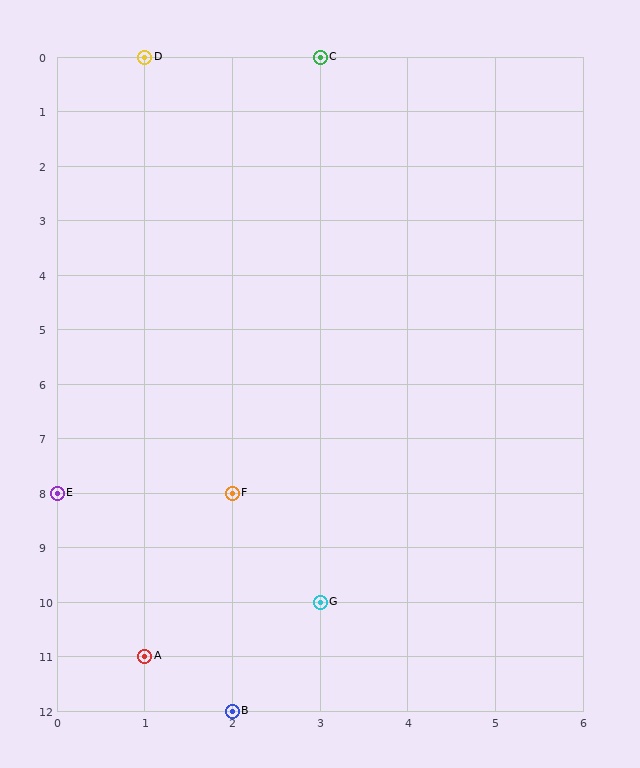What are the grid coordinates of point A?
Point A is at grid coordinates (1, 11).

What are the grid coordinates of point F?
Point F is at grid coordinates (2, 8).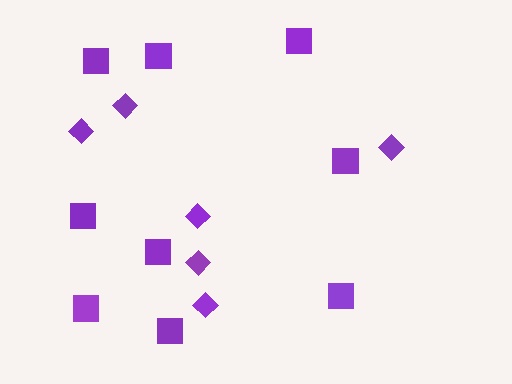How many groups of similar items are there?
There are 2 groups: one group of diamonds (6) and one group of squares (9).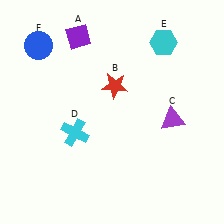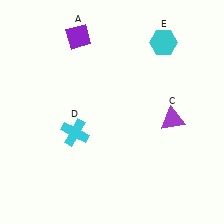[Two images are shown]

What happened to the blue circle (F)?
The blue circle (F) was removed in Image 2. It was in the top-left area of Image 1.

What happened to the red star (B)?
The red star (B) was removed in Image 2. It was in the top-right area of Image 1.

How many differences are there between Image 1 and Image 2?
There are 2 differences between the two images.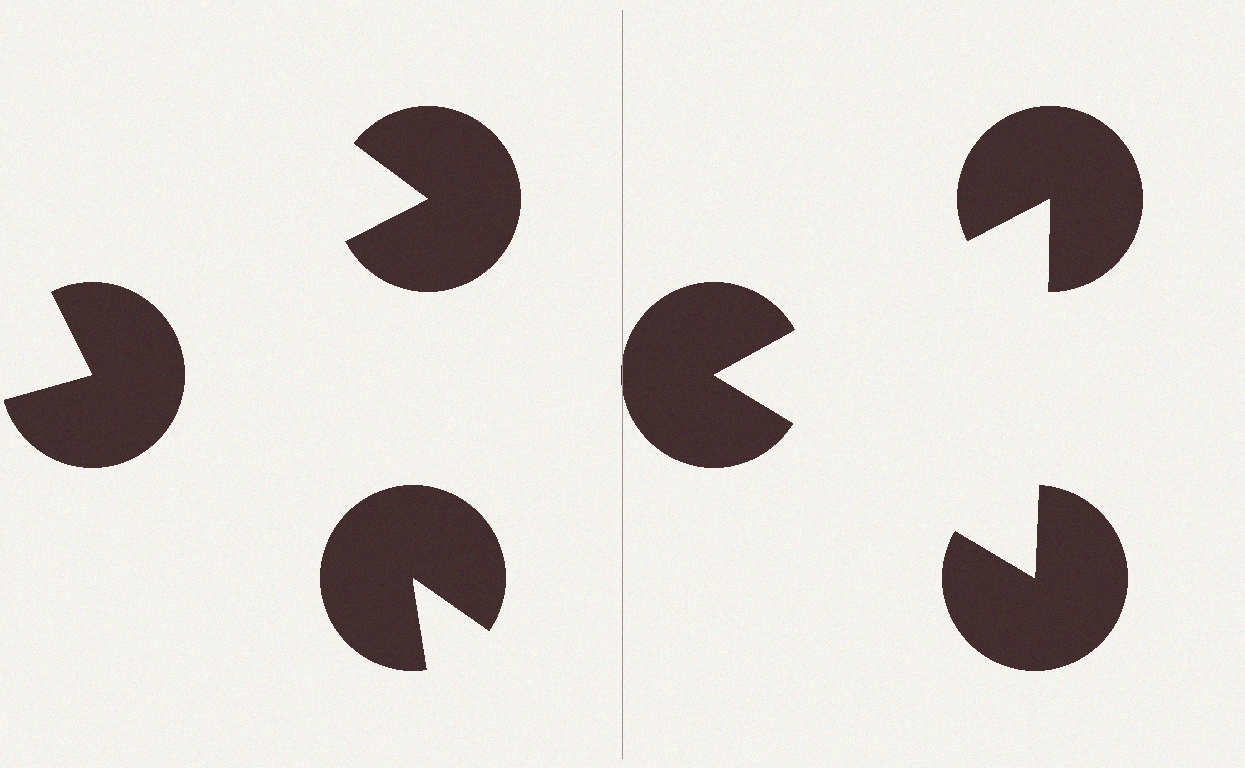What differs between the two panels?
The pac-man discs are positioned identically on both sides; only the wedge orientations differ. On the right they align to a triangle; on the left they are misaligned.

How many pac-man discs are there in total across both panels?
6 — 3 on each side.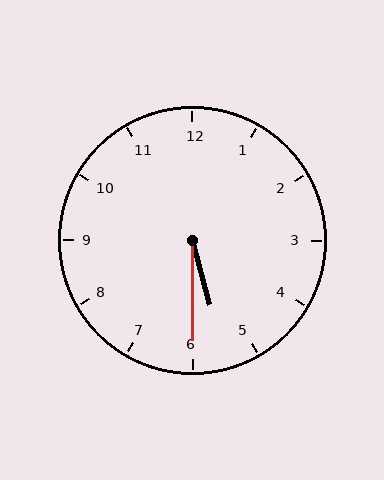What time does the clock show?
5:30.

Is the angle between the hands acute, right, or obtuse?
It is acute.